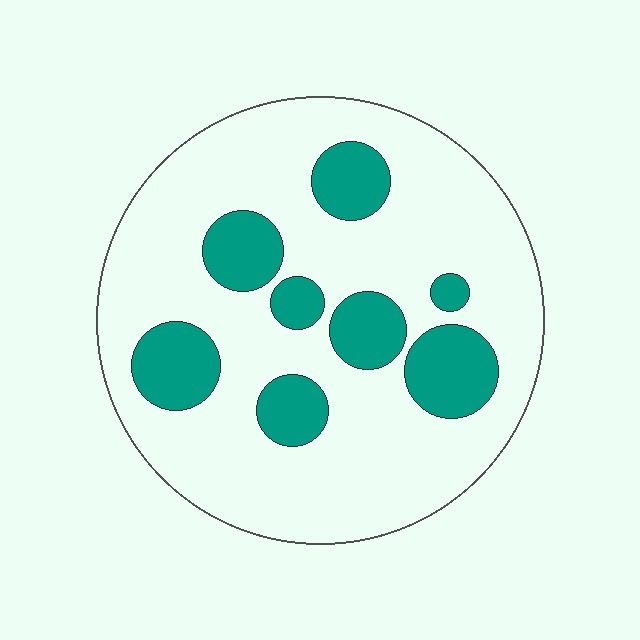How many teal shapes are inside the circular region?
8.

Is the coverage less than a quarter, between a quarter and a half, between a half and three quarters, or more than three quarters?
Less than a quarter.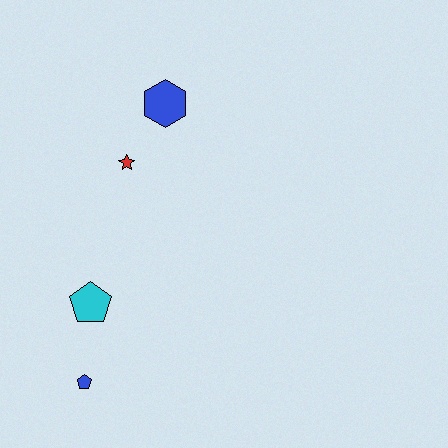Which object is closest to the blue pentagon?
The cyan pentagon is closest to the blue pentagon.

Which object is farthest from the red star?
The blue pentagon is farthest from the red star.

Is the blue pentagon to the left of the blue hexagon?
Yes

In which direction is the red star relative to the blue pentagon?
The red star is above the blue pentagon.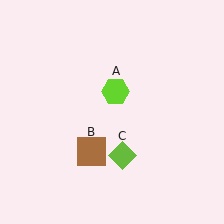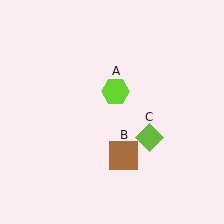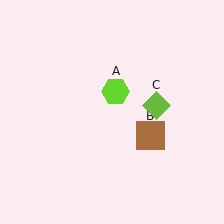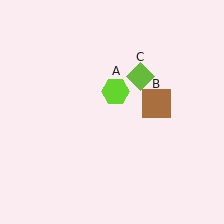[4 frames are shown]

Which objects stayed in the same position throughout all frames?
Lime hexagon (object A) remained stationary.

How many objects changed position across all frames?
2 objects changed position: brown square (object B), lime diamond (object C).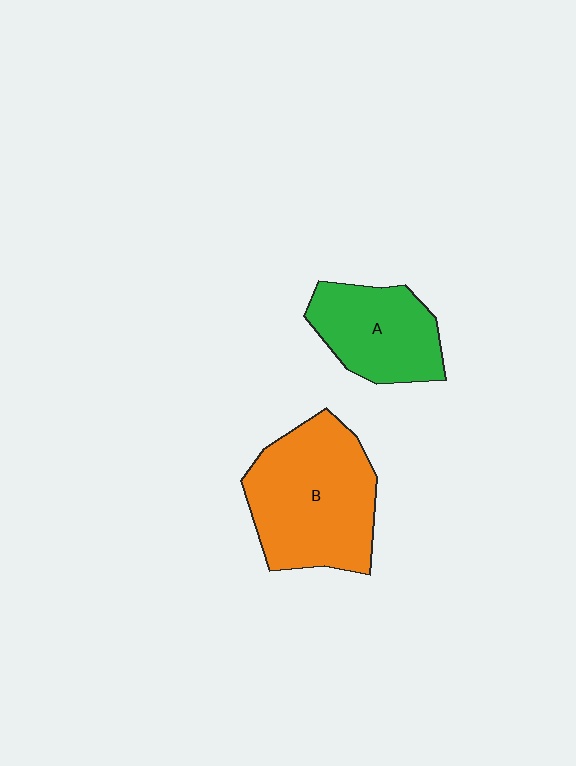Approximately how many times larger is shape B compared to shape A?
Approximately 1.5 times.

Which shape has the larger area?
Shape B (orange).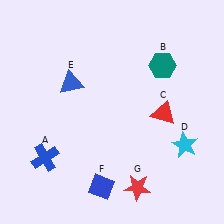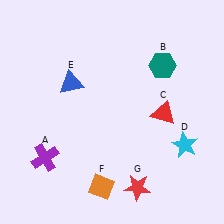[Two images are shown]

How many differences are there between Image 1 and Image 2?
There are 2 differences between the two images.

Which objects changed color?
A changed from blue to purple. F changed from blue to orange.